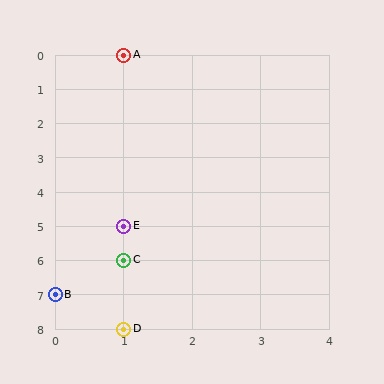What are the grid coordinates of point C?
Point C is at grid coordinates (1, 6).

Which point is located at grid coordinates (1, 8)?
Point D is at (1, 8).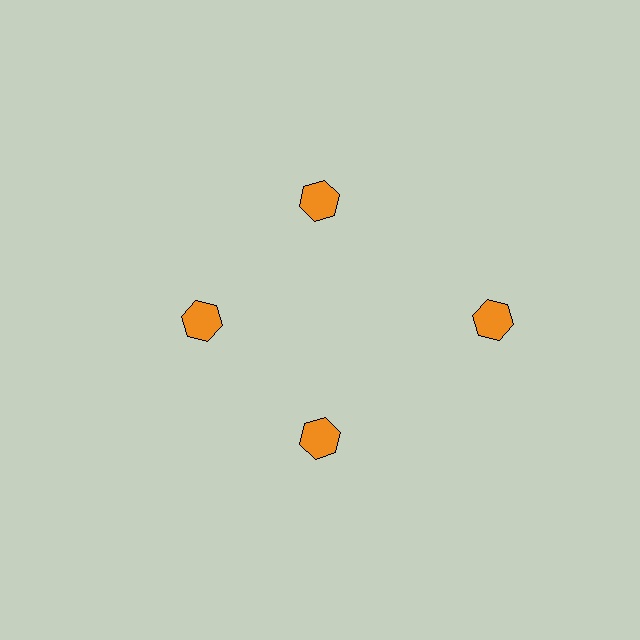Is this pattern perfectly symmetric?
No. The 4 orange hexagons are arranged in a ring, but one element near the 3 o'clock position is pushed outward from the center, breaking the 4-fold rotational symmetry.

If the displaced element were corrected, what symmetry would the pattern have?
It would have 4-fold rotational symmetry — the pattern would map onto itself every 90 degrees.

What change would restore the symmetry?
The symmetry would be restored by moving it inward, back onto the ring so that all 4 hexagons sit at equal angles and equal distance from the center.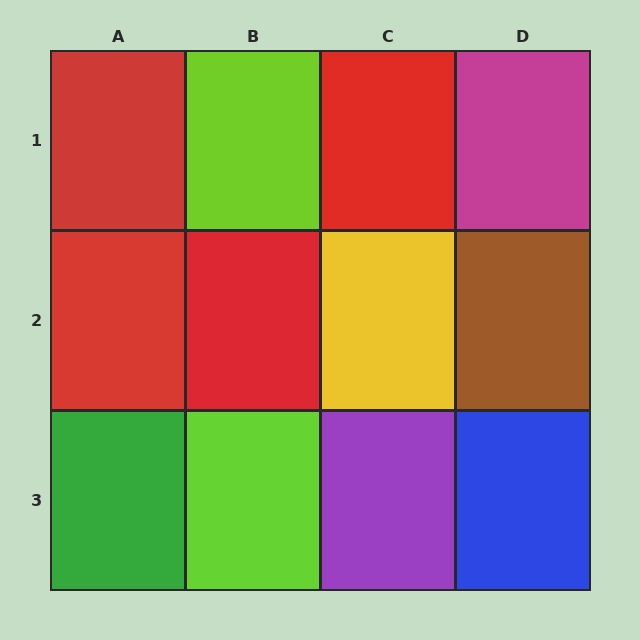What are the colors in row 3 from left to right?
Green, lime, purple, blue.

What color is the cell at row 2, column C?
Yellow.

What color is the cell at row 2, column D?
Brown.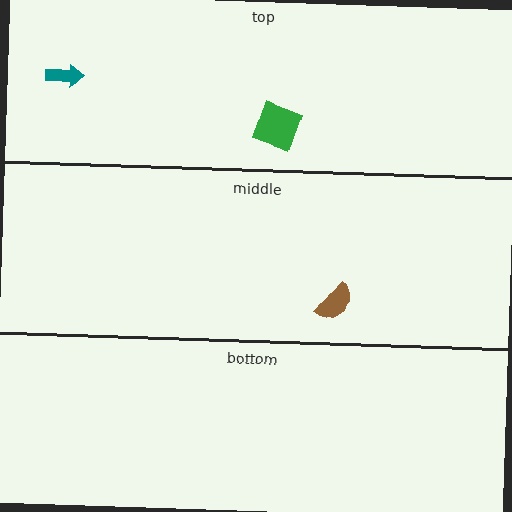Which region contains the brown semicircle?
The middle region.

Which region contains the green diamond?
The top region.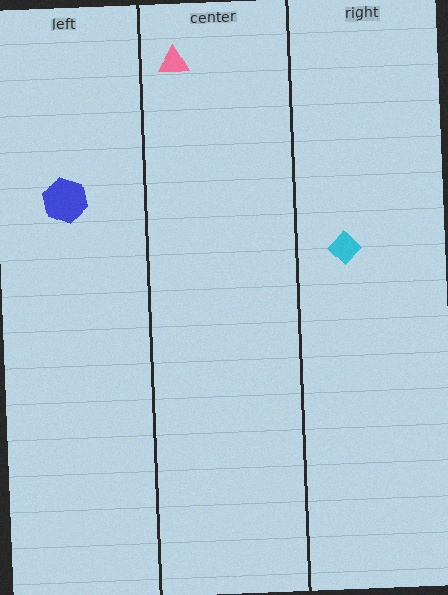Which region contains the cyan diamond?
The right region.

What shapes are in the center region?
The pink triangle.